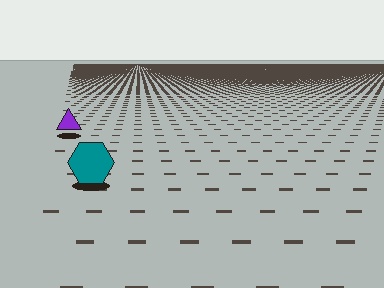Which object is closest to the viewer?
The teal hexagon is closest. The texture marks near it are larger and more spread out.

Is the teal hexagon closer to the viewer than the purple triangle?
Yes. The teal hexagon is closer — you can tell from the texture gradient: the ground texture is coarser near it.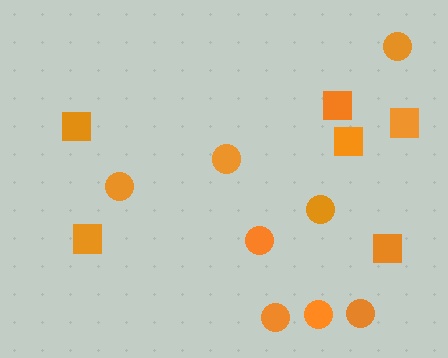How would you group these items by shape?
There are 2 groups: one group of circles (8) and one group of squares (6).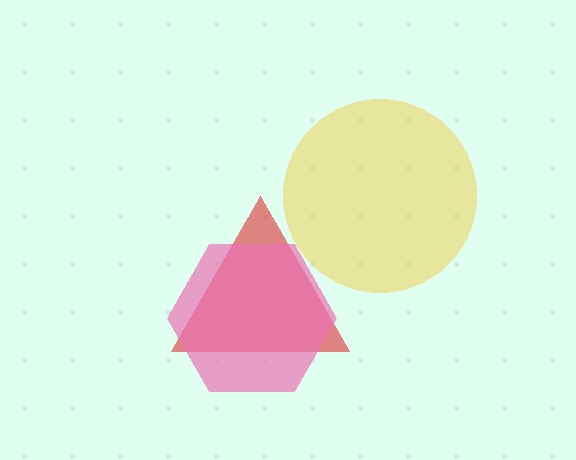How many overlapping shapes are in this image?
There are 3 overlapping shapes in the image.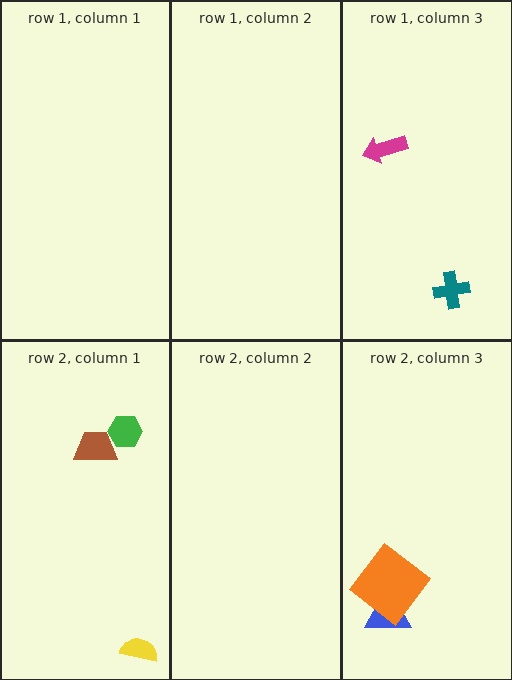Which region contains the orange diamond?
The row 2, column 3 region.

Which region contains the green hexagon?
The row 2, column 1 region.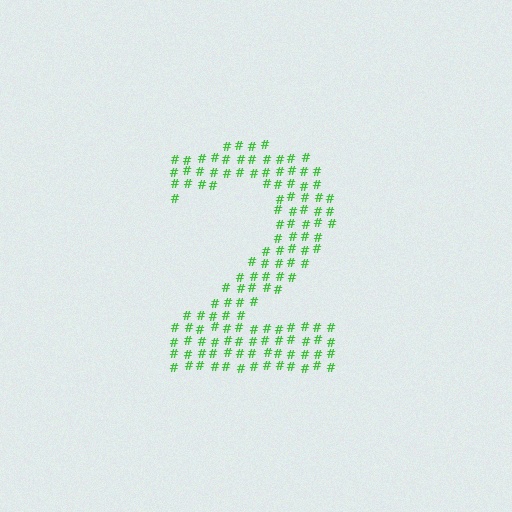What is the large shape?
The large shape is the digit 2.